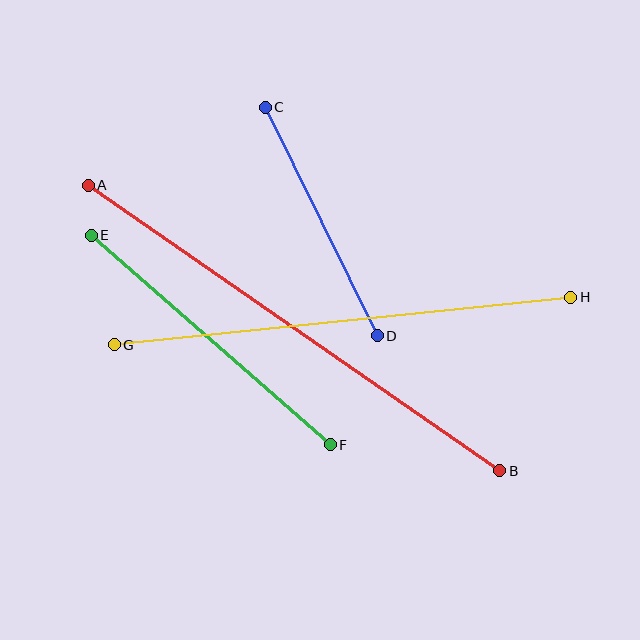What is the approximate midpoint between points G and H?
The midpoint is at approximately (342, 321) pixels.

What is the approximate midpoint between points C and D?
The midpoint is at approximately (321, 222) pixels.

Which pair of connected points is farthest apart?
Points A and B are farthest apart.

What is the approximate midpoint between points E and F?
The midpoint is at approximately (211, 340) pixels.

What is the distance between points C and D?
The distance is approximately 254 pixels.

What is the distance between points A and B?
The distance is approximately 501 pixels.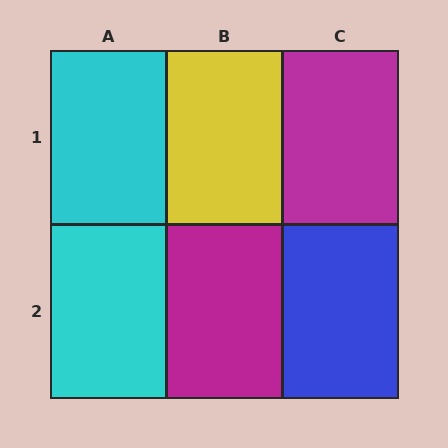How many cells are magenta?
2 cells are magenta.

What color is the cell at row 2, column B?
Magenta.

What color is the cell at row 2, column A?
Cyan.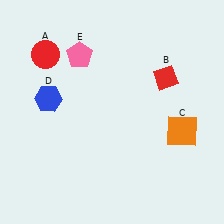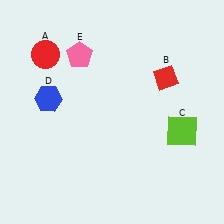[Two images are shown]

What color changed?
The square (C) changed from orange in Image 1 to lime in Image 2.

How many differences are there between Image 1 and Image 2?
There is 1 difference between the two images.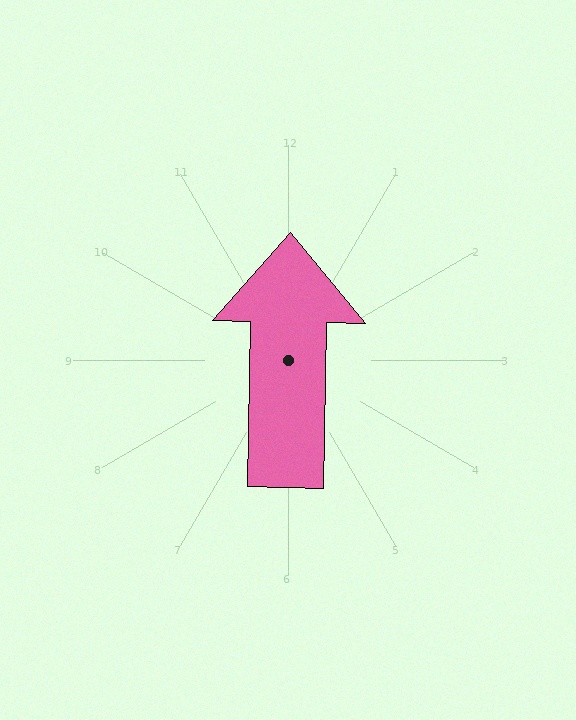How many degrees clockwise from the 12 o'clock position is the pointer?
Approximately 1 degrees.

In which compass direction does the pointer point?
North.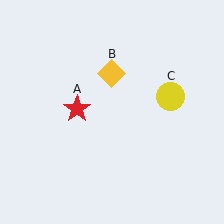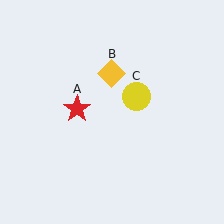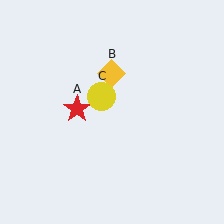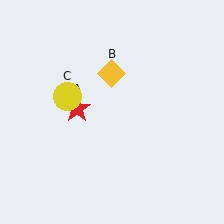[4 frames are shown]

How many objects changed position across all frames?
1 object changed position: yellow circle (object C).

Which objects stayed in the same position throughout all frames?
Red star (object A) and yellow diamond (object B) remained stationary.